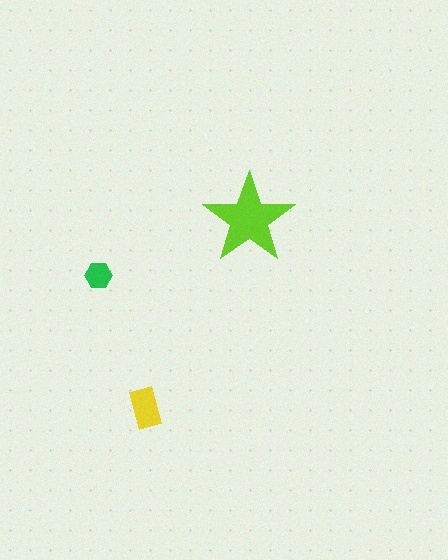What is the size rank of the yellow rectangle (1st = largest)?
2nd.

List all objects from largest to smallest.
The lime star, the yellow rectangle, the green hexagon.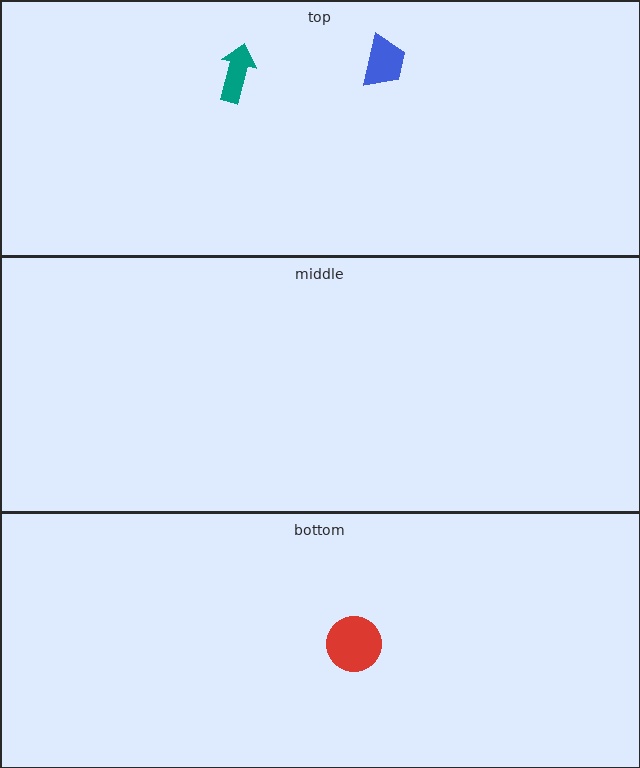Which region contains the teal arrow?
The top region.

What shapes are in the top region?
The blue trapezoid, the teal arrow.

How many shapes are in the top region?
2.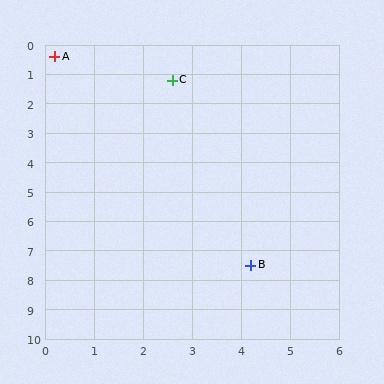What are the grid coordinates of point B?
Point B is at approximately (4.2, 7.5).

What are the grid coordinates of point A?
Point A is at approximately (0.2, 0.4).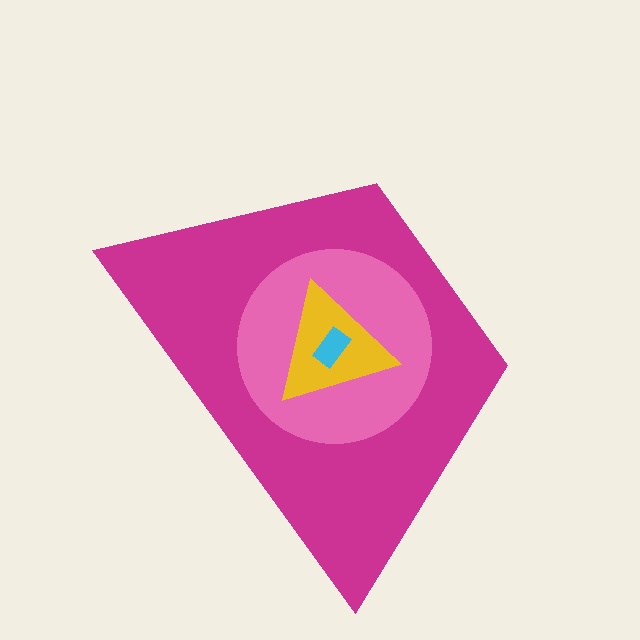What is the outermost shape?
The magenta trapezoid.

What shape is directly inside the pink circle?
The yellow triangle.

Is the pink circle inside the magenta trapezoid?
Yes.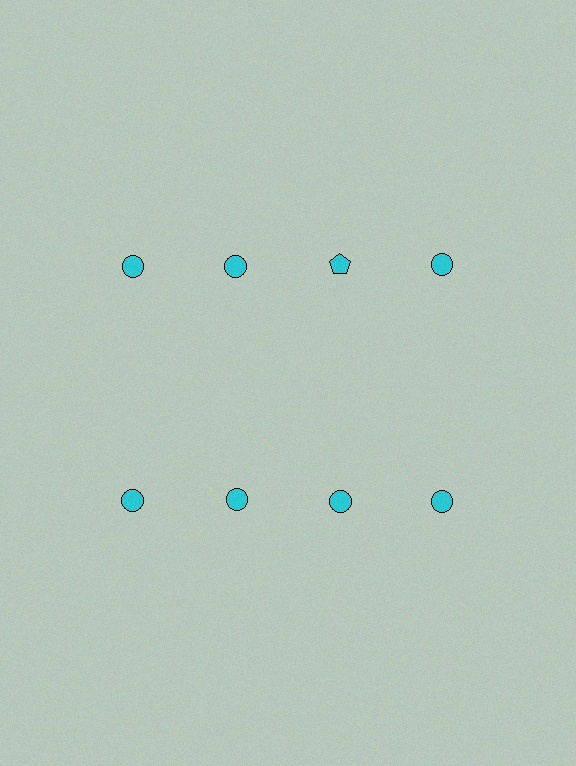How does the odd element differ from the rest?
It has a different shape: pentagon instead of circle.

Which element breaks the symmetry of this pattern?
The cyan pentagon in the top row, center column breaks the symmetry. All other shapes are cyan circles.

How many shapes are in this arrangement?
There are 8 shapes arranged in a grid pattern.